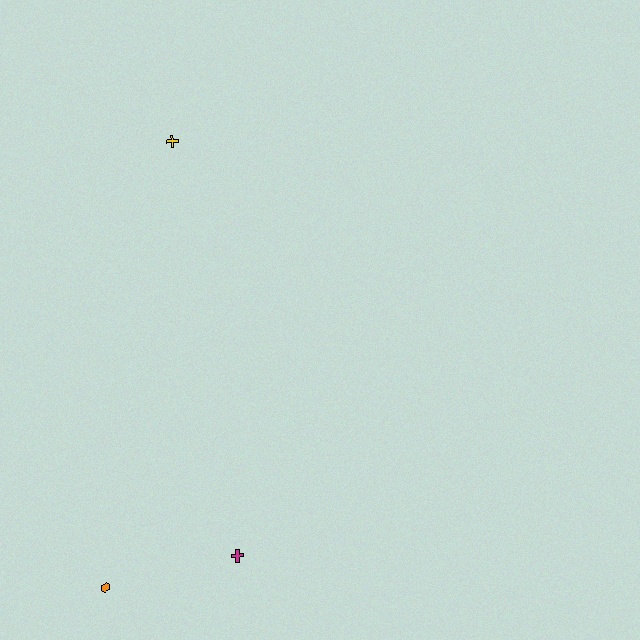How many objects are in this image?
There are 3 objects.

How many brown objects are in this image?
There are no brown objects.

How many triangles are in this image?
There are no triangles.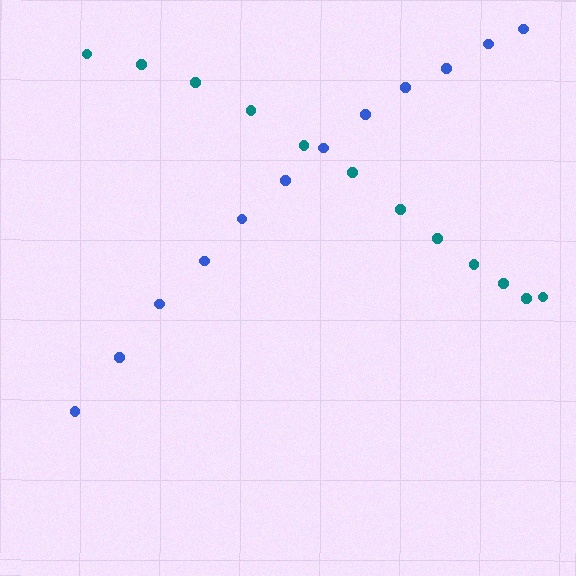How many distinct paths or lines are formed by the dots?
There are 2 distinct paths.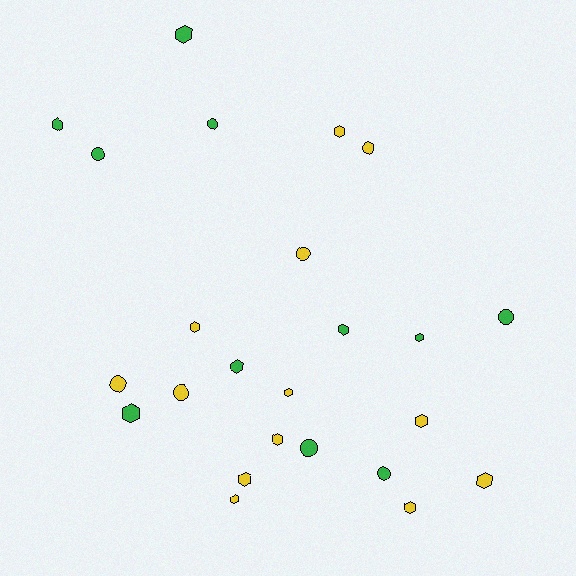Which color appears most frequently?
Yellow, with 13 objects.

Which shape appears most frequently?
Hexagon, with 15 objects.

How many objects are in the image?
There are 24 objects.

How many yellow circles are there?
There are 4 yellow circles.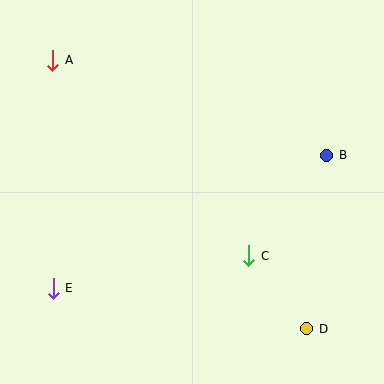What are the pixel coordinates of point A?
Point A is at (53, 60).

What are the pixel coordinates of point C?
Point C is at (249, 256).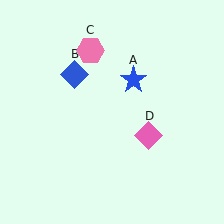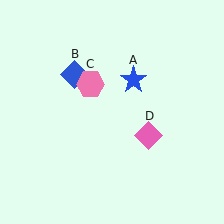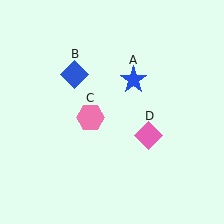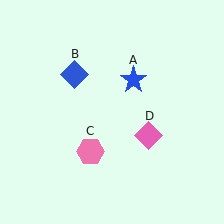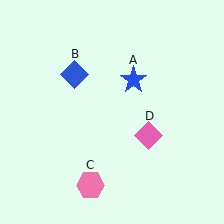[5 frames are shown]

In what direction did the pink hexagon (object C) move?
The pink hexagon (object C) moved down.